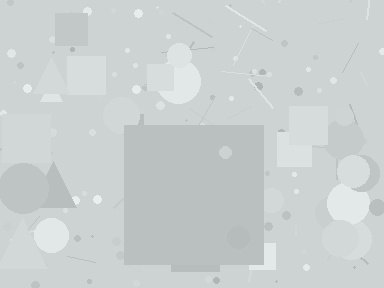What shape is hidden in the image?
A square is hidden in the image.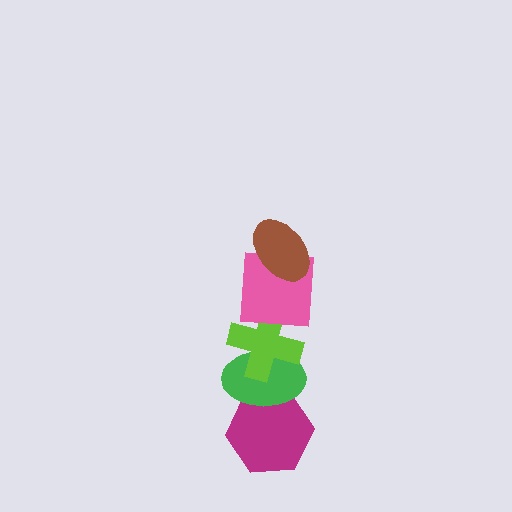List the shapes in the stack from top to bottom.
From top to bottom: the brown ellipse, the pink square, the lime cross, the green ellipse, the magenta hexagon.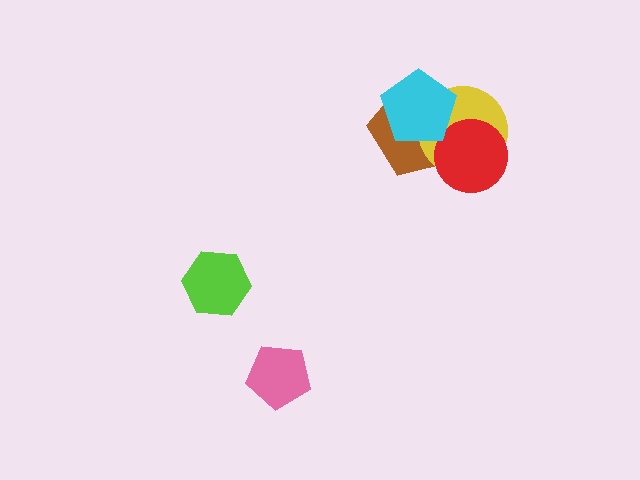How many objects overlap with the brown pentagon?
3 objects overlap with the brown pentagon.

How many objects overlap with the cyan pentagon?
2 objects overlap with the cyan pentagon.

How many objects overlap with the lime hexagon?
0 objects overlap with the lime hexagon.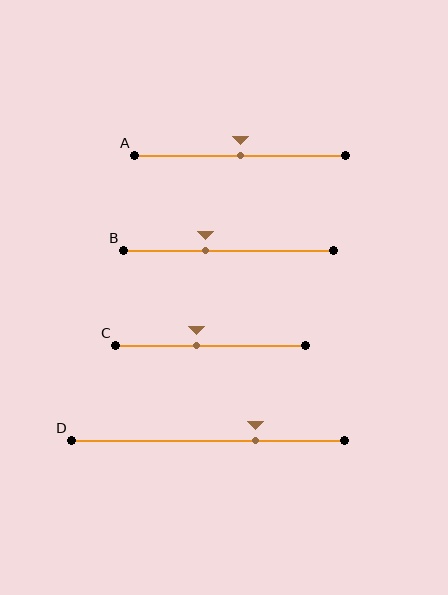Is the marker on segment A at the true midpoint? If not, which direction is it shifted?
Yes, the marker on segment A is at the true midpoint.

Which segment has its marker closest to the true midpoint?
Segment A has its marker closest to the true midpoint.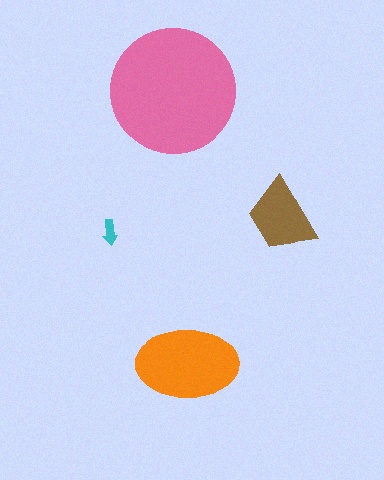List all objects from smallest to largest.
The cyan arrow, the brown trapezoid, the orange ellipse, the pink circle.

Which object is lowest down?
The orange ellipse is bottommost.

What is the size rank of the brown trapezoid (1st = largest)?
3rd.